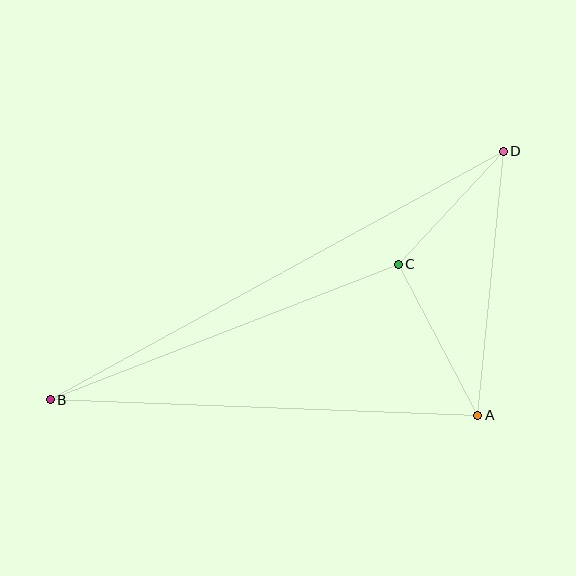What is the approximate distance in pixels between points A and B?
The distance between A and B is approximately 428 pixels.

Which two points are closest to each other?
Points C and D are closest to each other.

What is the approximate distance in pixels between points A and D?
The distance between A and D is approximately 265 pixels.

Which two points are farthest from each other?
Points B and D are farthest from each other.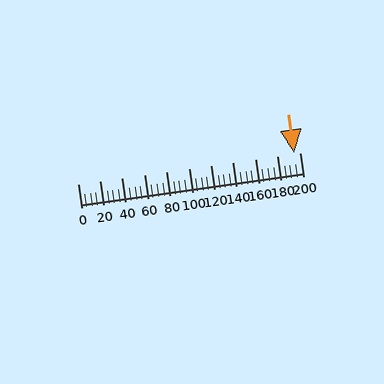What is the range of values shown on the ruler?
The ruler shows values from 0 to 200.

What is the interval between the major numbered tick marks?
The major tick marks are spaced 20 units apart.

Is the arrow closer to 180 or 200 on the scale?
The arrow is closer to 200.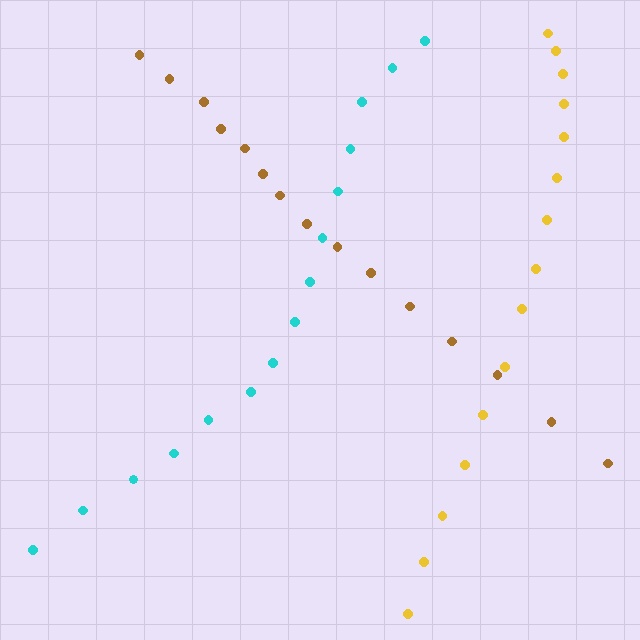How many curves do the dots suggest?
There are 3 distinct paths.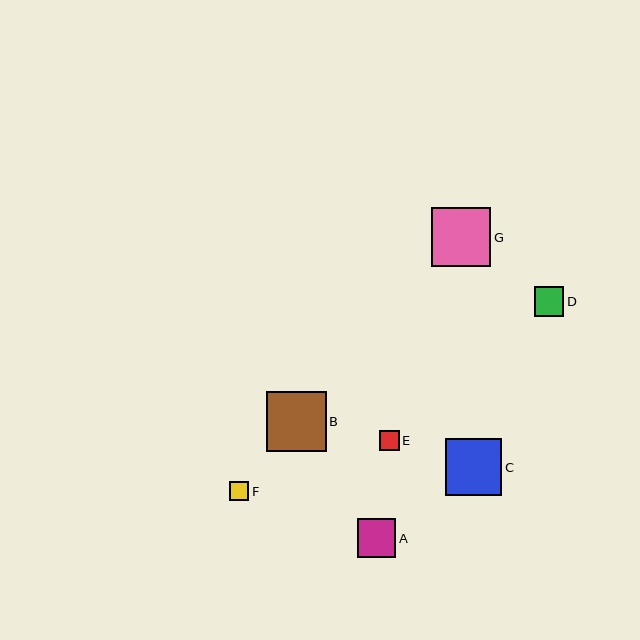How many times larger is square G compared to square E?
Square G is approximately 3.0 times the size of square E.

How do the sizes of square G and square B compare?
Square G and square B are approximately the same size.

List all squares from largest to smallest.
From largest to smallest: G, B, C, A, D, E, F.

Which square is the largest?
Square G is the largest with a size of approximately 59 pixels.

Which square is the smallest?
Square F is the smallest with a size of approximately 19 pixels.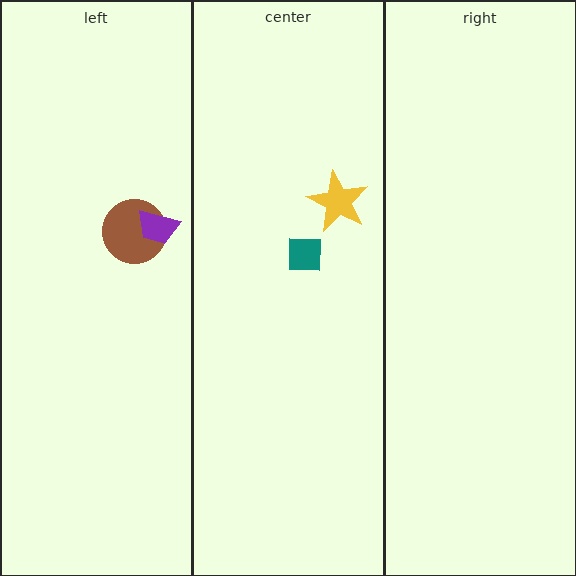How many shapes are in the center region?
2.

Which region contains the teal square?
The center region.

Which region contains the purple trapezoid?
The left region.